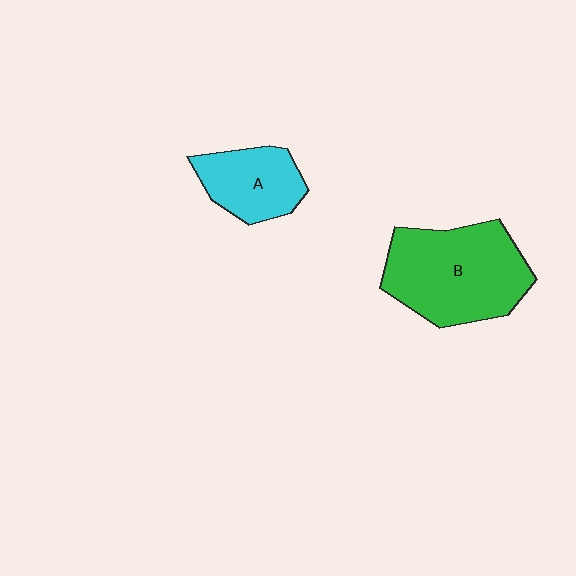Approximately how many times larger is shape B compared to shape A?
Approximately 1.9 times.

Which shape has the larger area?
Shape B (green).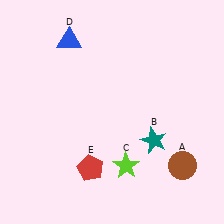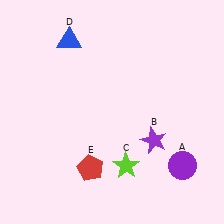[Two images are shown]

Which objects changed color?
A changed from brown to purple. B changed from teal to purple.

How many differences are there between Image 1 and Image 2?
There are 2 differences between the two images.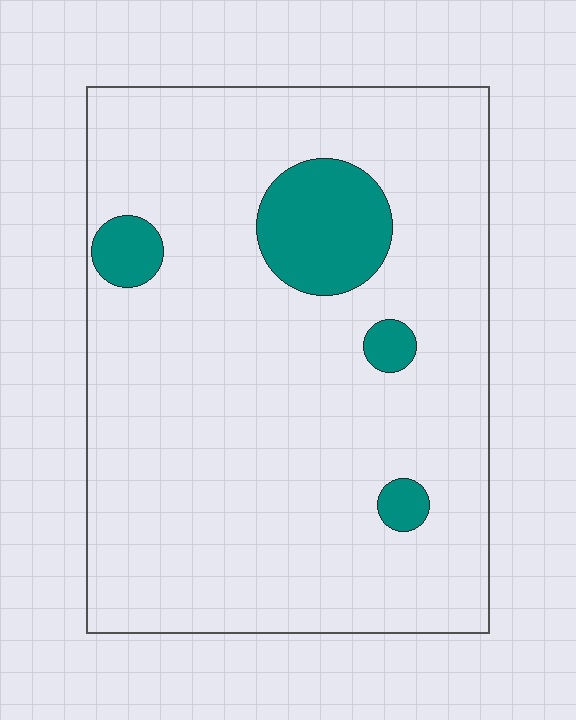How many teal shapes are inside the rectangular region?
4.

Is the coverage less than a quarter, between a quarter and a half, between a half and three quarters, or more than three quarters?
Less than a quarter.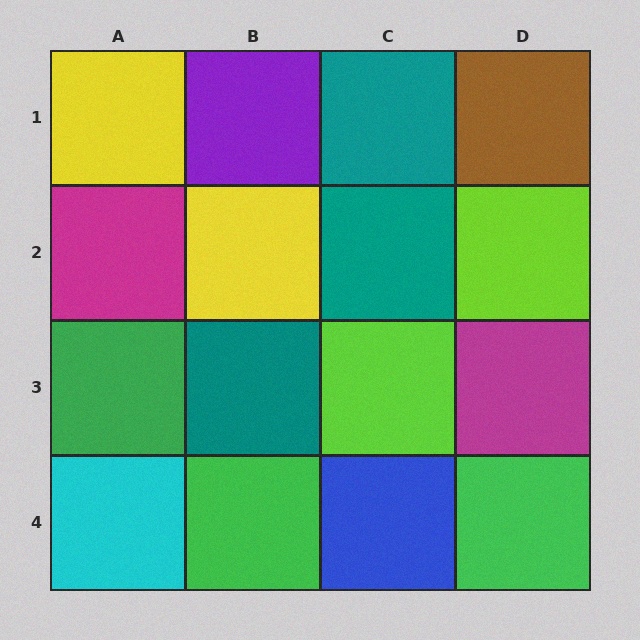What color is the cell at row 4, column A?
Cyan.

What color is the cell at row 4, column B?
Green.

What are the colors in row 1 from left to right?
Yellow, purple, teal, brown.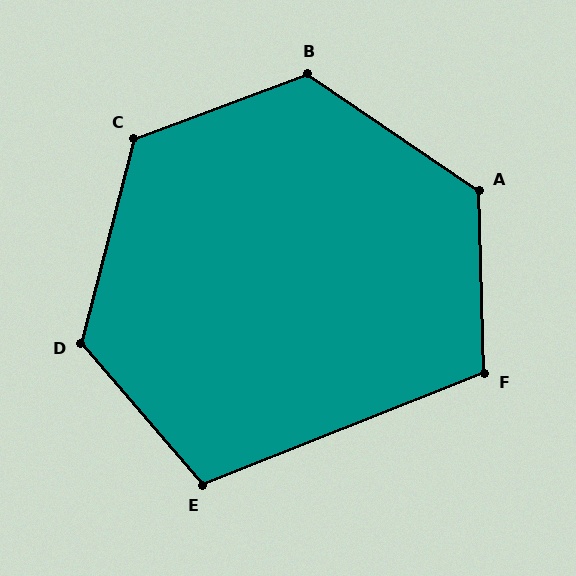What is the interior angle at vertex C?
Approximately 125 degrees (obtuse).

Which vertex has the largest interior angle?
A, at approximately 126 degrees.